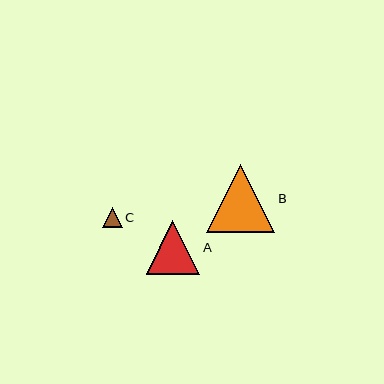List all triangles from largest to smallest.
From largest to smallest: B, A, C.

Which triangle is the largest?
Triangle B is the largest with a size of approximately 69 pixels.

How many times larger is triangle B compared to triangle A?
Triangle B is approximately 1.3 times the size of triangle A.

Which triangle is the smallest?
Triangle C is the smallest with a size of approximately 20 pixels.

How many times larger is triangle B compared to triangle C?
Triangle B is approximately 3.4 times the size of triangle C.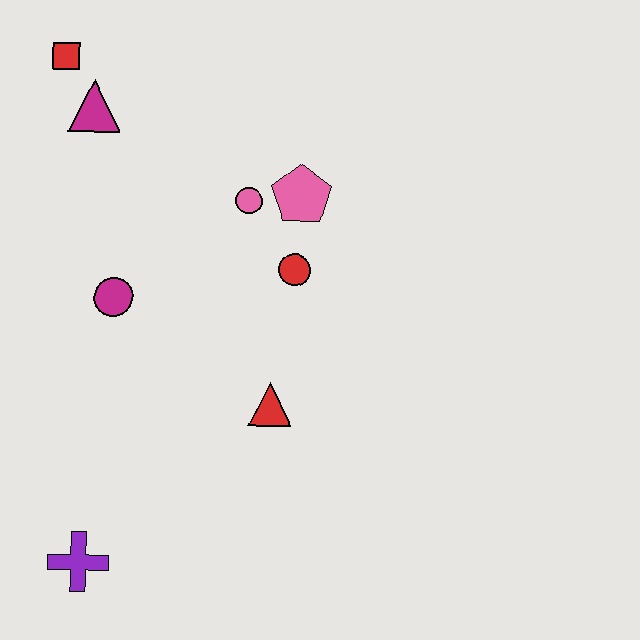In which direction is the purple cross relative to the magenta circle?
The purple cross is below the magenta circle.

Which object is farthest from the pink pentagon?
The purple cross is farthest from the pink pentagon.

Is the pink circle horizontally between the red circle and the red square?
Yes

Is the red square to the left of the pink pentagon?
Yes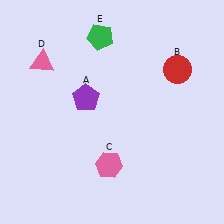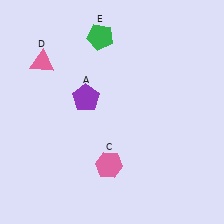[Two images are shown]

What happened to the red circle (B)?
The red circle (B) was removed in Image 2. It was in the top-right area of Image 1.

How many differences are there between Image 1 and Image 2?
There is 1 difference between the two images.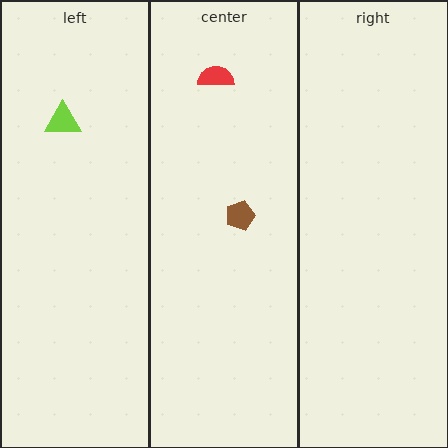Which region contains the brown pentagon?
The center region.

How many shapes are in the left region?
1.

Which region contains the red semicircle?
The center region.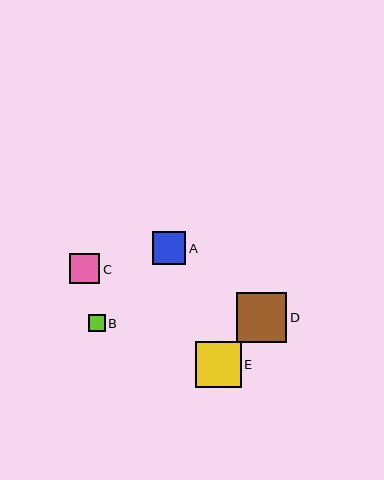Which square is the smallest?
Square B is the smallest with a size of approximately 17 pixels.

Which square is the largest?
Square D is the largest with a size of approximately 50 pixels.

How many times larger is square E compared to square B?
Square E is approximately 2.7 times the size of square B.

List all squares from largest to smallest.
From largest to smallest: D, E, A, C, B.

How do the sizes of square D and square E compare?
Square D and square E are approximately the same size.